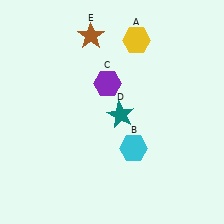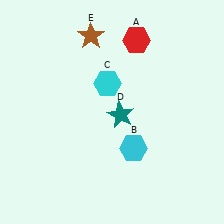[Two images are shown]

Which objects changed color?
A changed from yellow to red. C changed from purple to cyan.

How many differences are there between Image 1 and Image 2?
There are 2 differences between the two images.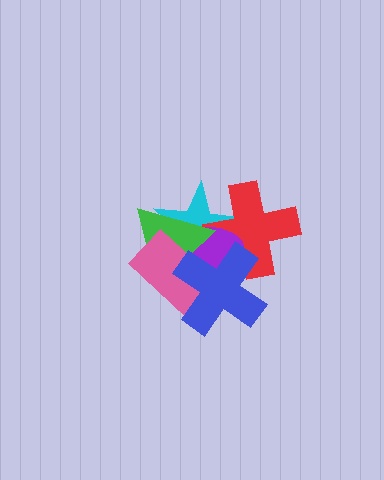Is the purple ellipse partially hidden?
Yes, it is partially covered by another shape.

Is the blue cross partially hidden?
No, no other shape covers it.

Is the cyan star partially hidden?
Yes, it is partially covered by another shape.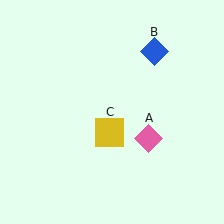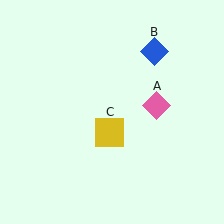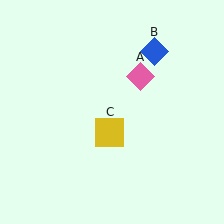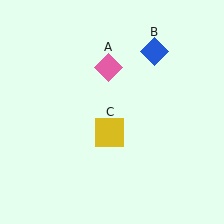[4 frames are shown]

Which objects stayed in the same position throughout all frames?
Blue diamond (object B) and yellow square (object C) remained stationary.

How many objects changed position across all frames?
1 object changed position: pink diamond (object A).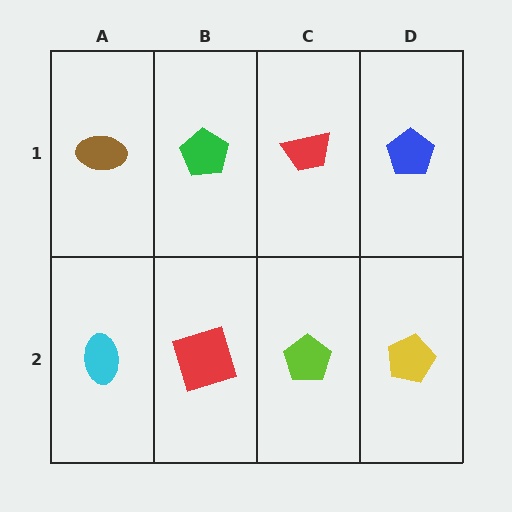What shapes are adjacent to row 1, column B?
A red square (row 2, column B), a brown ellipse (row 1, column A), a red trapezoid (row 1, column C).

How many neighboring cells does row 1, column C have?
3.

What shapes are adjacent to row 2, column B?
A green pentagon (row 1, column B), a cyan ellipse (row 2, column A), a lime pentagon (row 2, column C).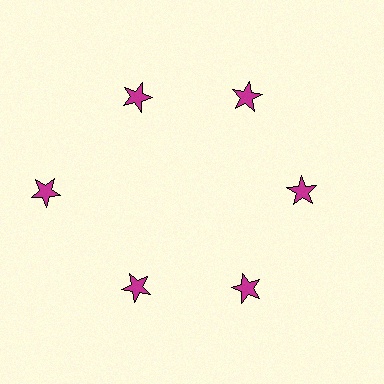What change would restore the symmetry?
The symmetry would be restored by moving it inward, back onto the ring so that all 6 stars sit at equal angles and equal distance from the center.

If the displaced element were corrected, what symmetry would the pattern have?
It would have 6-fold rotational symmetry — the pattern would map onto itself every 60 degrees.